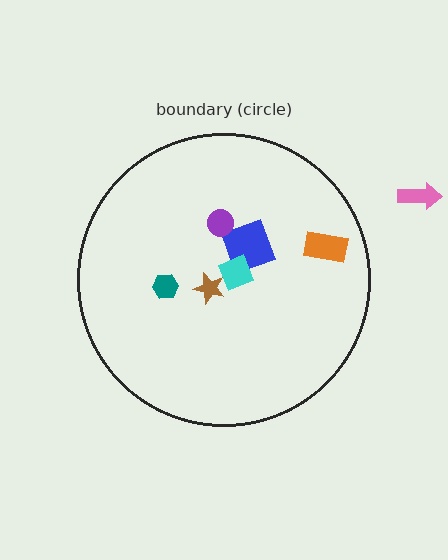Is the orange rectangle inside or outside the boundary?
Inside.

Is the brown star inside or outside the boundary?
Inside.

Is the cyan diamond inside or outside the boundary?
Inside.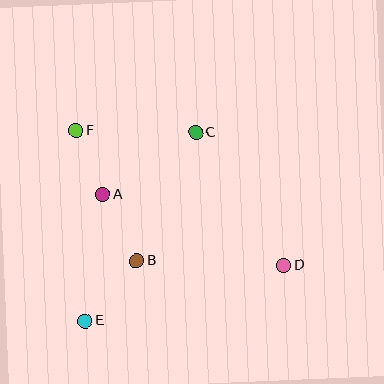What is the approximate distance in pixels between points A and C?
The distance between A and C is approximately 112 pixels.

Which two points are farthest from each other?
Points D and F are farthest from each other.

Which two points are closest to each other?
Points A and F are closest to each other.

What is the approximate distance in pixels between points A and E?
The distance between A and E is approximately 128 pixels.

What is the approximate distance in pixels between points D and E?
The distance between D and E is approximately 206 pixels.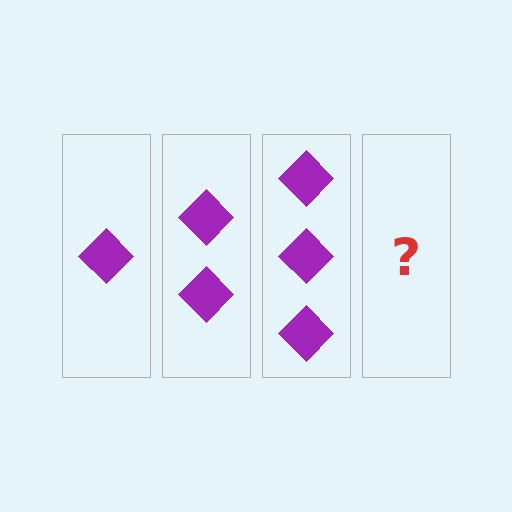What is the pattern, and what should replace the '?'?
The pattern is that each step adds one more diamond. The '?' should be 4 diamonds.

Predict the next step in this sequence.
The next step is 4 diamonds.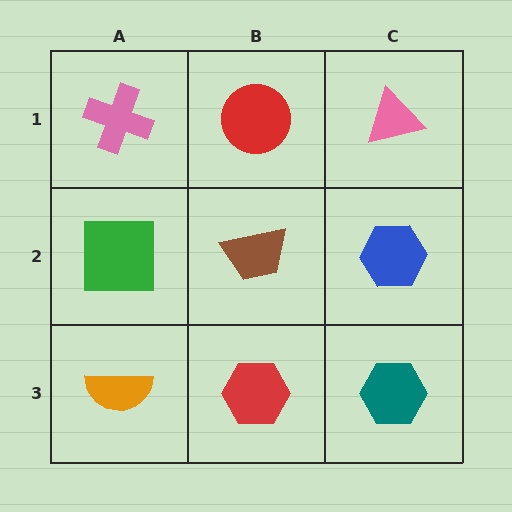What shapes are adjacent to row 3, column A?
A green square (row 2, column A), a red hexagon (row 3, column B).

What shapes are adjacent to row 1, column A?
A green square (row 2, column A), a red circle (row 1, column B).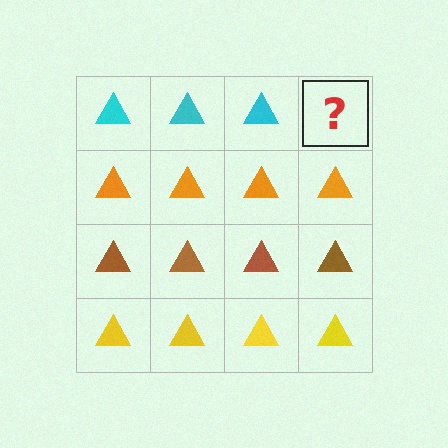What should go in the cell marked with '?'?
The missing cell should contain a cyan triangle.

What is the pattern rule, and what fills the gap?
The rule is that each row has a consistent color. The gap should be filled with a cyan triangle.